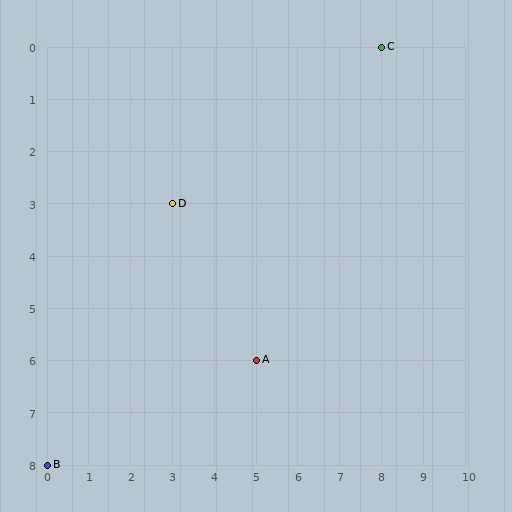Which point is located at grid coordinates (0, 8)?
Point B is at (0, 8).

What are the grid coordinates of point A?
Point A is at grid coordinates (5, 6).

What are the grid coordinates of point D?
Point D is at grid coordinates (3, 3).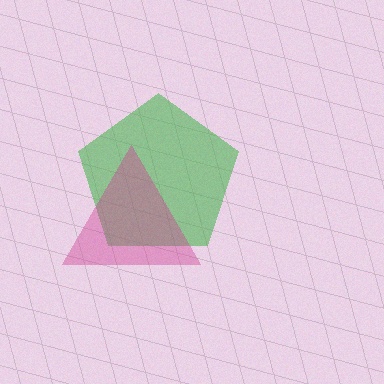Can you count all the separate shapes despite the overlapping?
Yes, there are 2 separate shapes.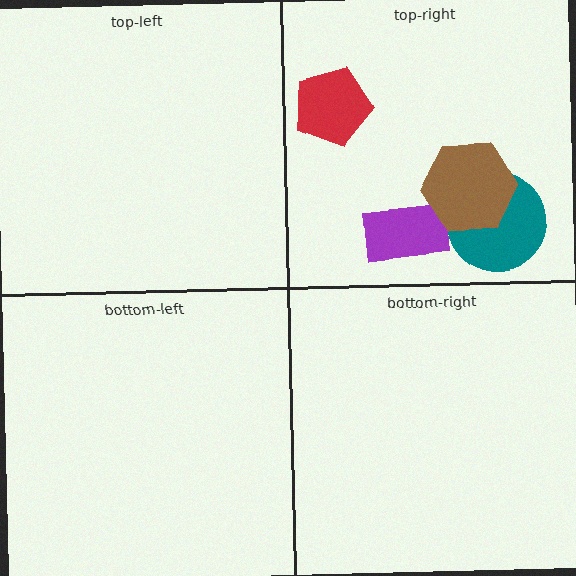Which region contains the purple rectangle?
The top-right region.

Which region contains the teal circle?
The top-right region.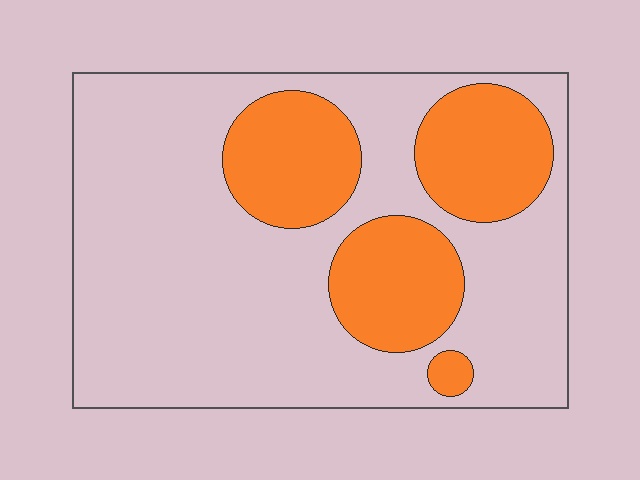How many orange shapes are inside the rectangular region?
4.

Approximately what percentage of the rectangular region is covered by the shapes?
Approximately 30%.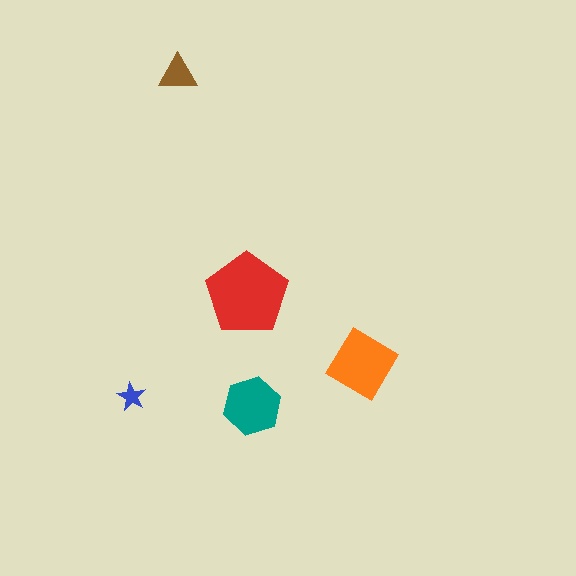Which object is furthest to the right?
The orange diamond is rightmost.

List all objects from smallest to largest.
The blue star, the brown triangle, the teal hexagon, the orange diamond, the red pentagon.